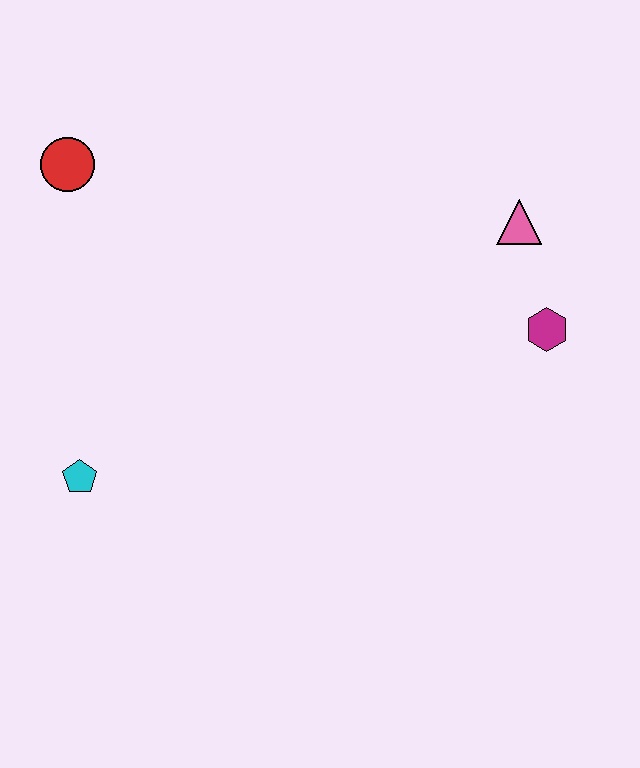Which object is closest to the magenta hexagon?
The pink triangle is closest to the magenta hexagon.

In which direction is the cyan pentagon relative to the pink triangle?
The cyan pentagon is to the left of the pink triangle.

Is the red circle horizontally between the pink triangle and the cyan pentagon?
No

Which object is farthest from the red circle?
The magenta hexagon is farthest from the red circle.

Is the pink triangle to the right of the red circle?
Yes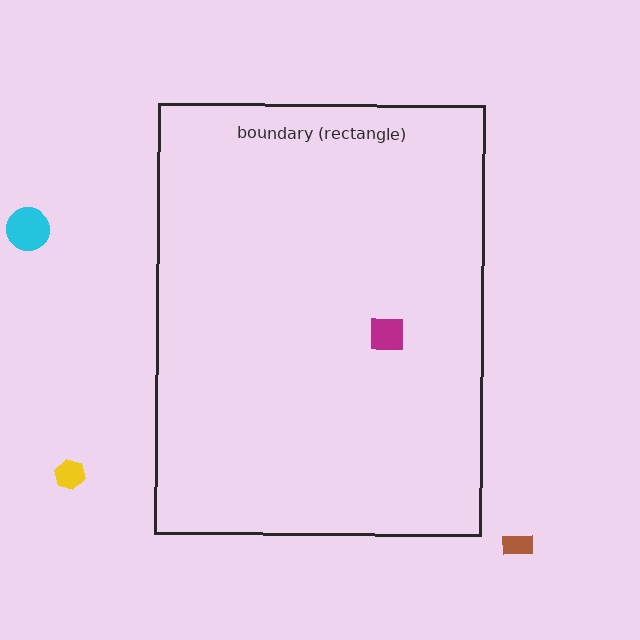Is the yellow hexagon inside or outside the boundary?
Outside.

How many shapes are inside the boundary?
1 inside, 3 outside.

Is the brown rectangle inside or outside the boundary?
Outside.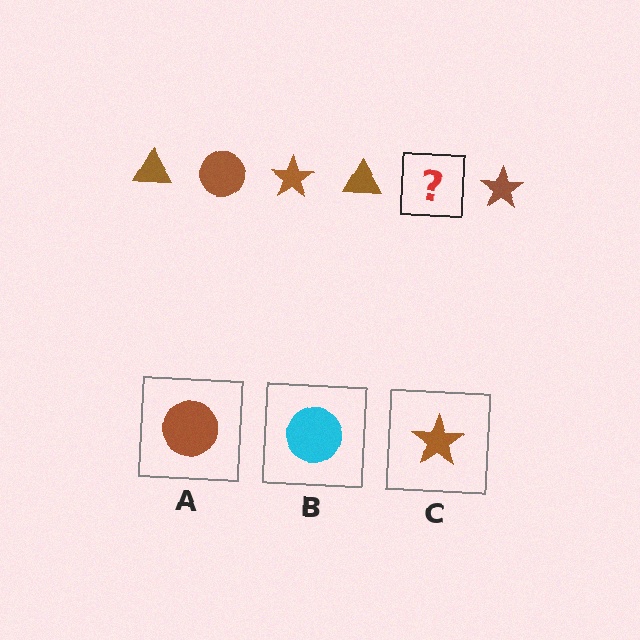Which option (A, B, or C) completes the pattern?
A.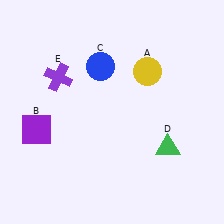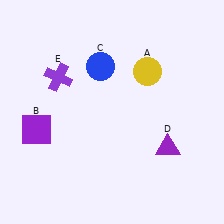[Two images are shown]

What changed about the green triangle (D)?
In Image 1, D is green. In Image 2, it changed to purple.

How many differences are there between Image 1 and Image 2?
There is 1 difference between the two images.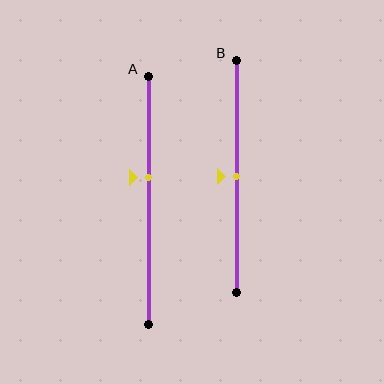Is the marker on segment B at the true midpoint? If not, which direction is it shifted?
Yes, the marker on segment B is at the true midpoint.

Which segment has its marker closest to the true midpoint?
Segment B has its marker closest to the true midpoint.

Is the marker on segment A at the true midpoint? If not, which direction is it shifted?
No, the marker on segment A is shifted upward by about 9% of the segment length.